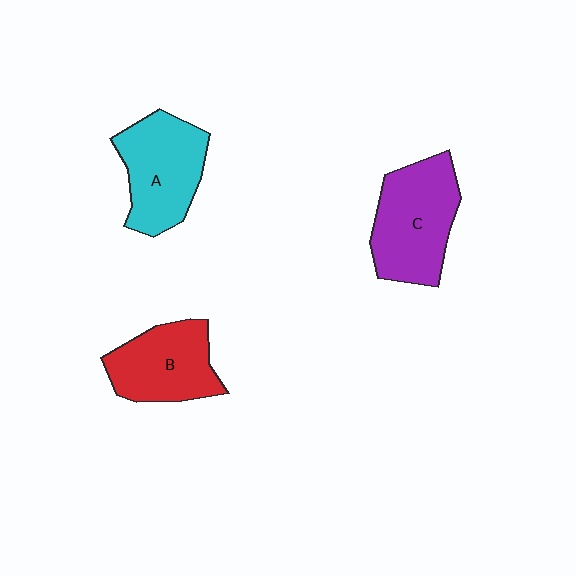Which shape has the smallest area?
Shape B (red).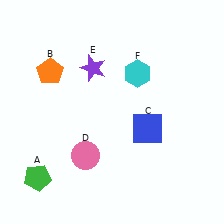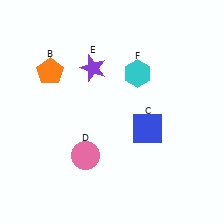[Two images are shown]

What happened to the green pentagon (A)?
The green pentagon (A) was removed in Image 2. It was in the bottom-left area of Image 1.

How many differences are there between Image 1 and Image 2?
There is 1 difference between the two images.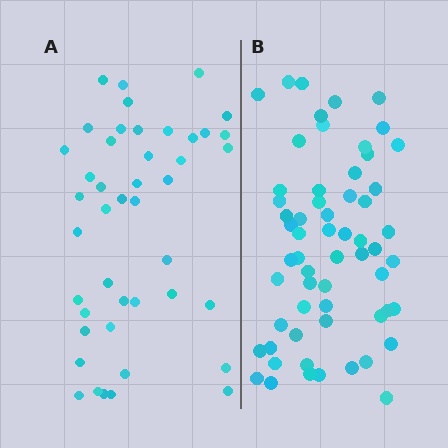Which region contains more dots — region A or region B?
Region B (the right region) has more dots.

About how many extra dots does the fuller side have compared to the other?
Region B has approximately 15 more dots than region A.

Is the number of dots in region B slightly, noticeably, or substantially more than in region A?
Region B has noticeably more, but not dramatically so. The ratio is roughly 1.4 to 1.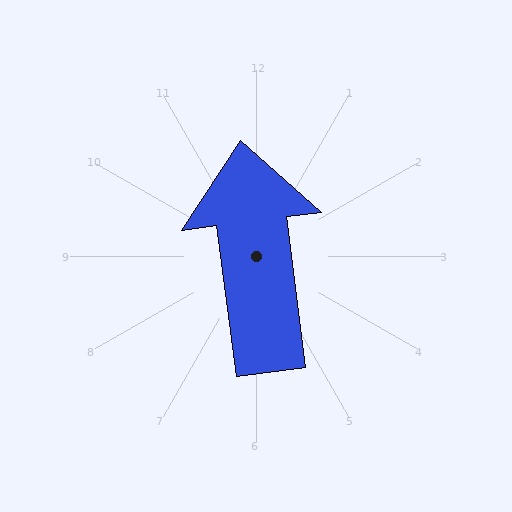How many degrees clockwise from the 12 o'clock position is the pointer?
Approximately 353 degrees.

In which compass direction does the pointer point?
North.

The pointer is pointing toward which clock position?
Roughly 12 o'clock.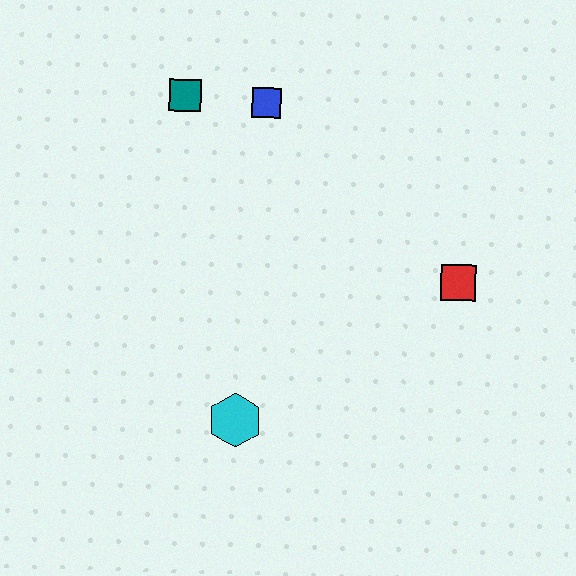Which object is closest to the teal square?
The blue square is closest to the teal square.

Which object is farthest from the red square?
The teal square is farthest from the red square.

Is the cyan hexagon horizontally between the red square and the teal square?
Yes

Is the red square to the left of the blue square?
No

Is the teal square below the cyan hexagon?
No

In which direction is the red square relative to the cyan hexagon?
The red square is to the right of the cyan hexagon.